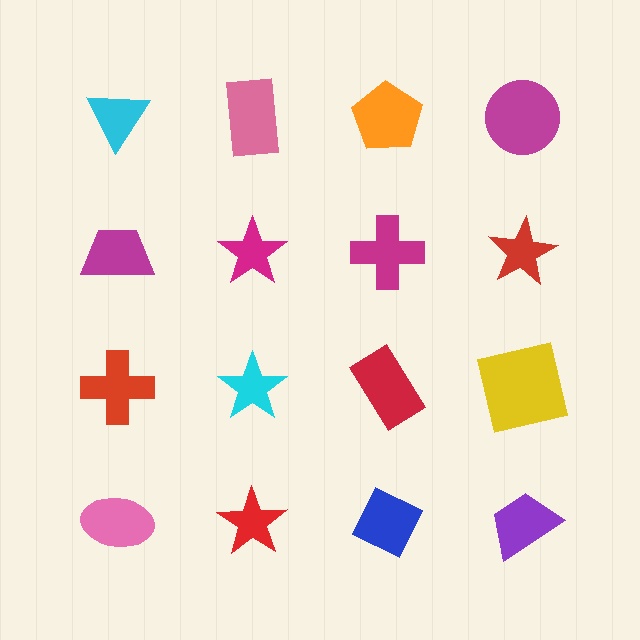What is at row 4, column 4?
A purple trapezoid.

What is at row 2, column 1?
A magenta trapezoid.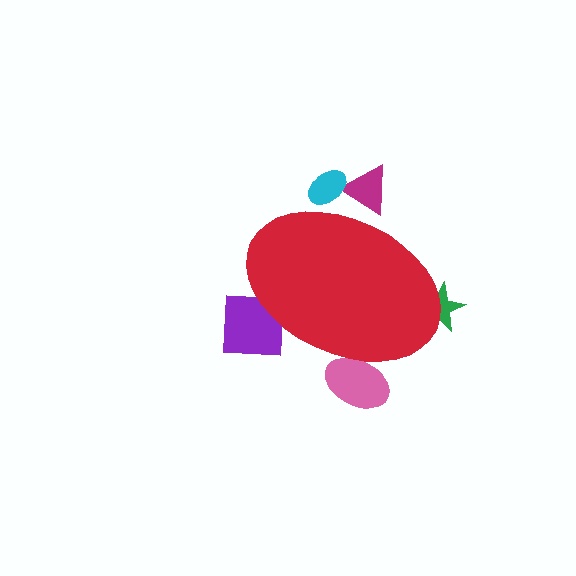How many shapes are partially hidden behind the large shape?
5 shapes are partially hidden.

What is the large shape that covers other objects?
A red ellipse.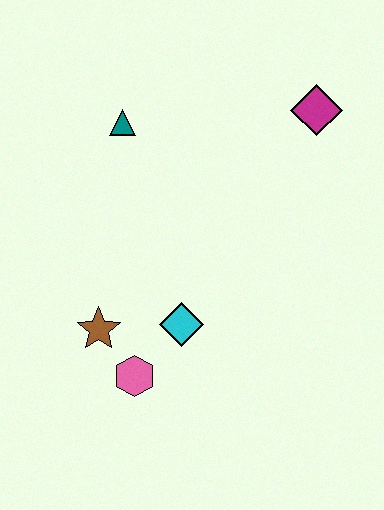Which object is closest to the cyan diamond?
The pink hexagon is closest to the cyan diamond.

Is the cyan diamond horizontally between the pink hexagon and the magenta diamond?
Yes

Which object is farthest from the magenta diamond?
The pink hexagon is farthest from the magenta diamond.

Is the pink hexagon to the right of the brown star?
Yes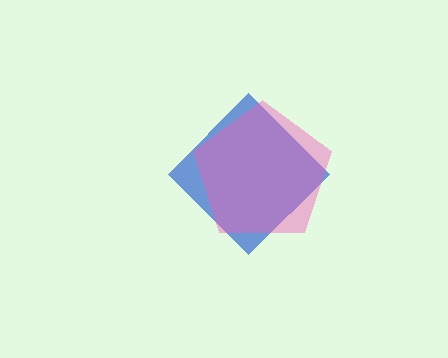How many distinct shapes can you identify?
There are 2 distinct shapes: a blue diamond, a pink pentagon.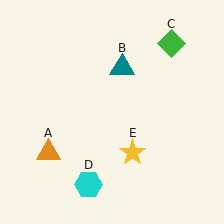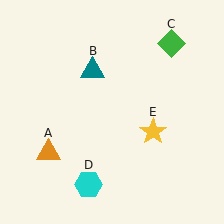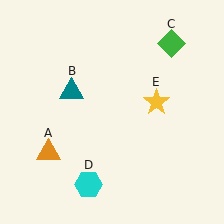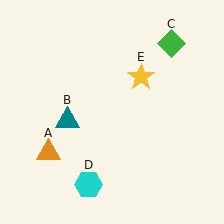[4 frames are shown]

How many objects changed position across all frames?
2 objects changed position: teal triangle (object B), yellow star (object E).